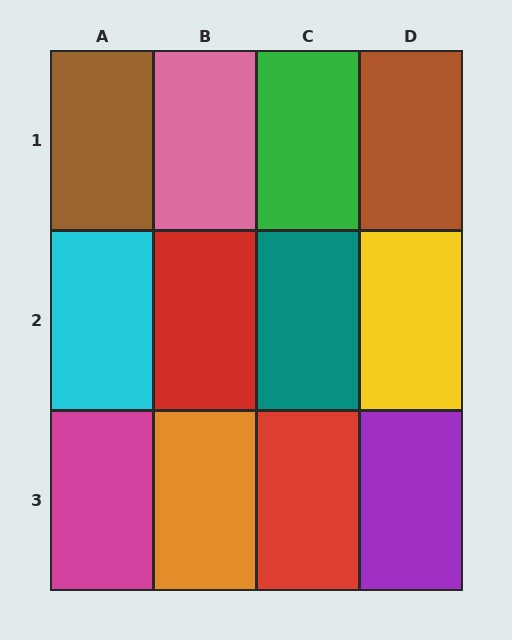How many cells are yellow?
1 cell is yellow.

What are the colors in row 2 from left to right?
Cyan, red, teal, yellow.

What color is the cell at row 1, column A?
Brown.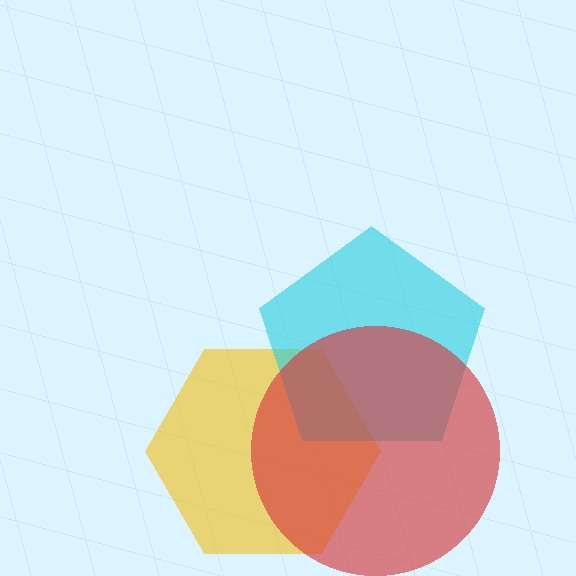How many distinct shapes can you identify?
There are 3 distinct shapes: a yellow hexagon, a cyan pentagon, a red circle.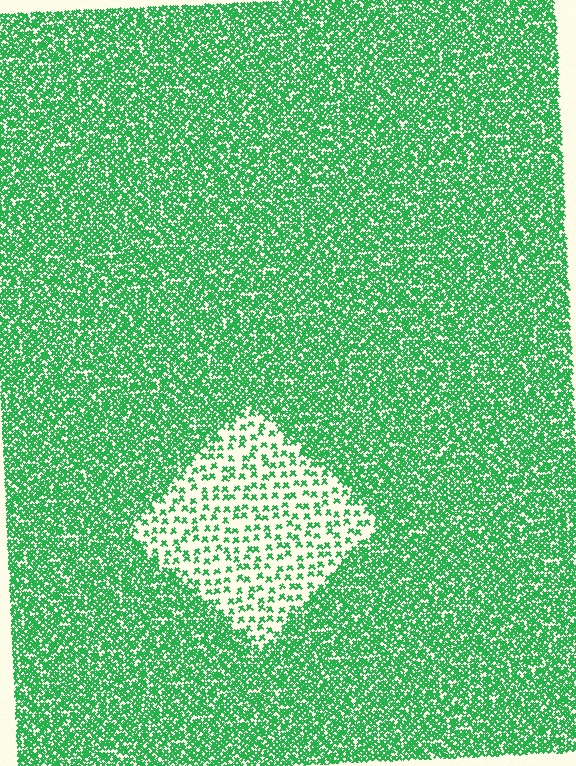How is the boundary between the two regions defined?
The boundary is defined by a change in element density (approximately 3.0x ratio). All elements are the same color, size, and shape.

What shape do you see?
I see a diamond.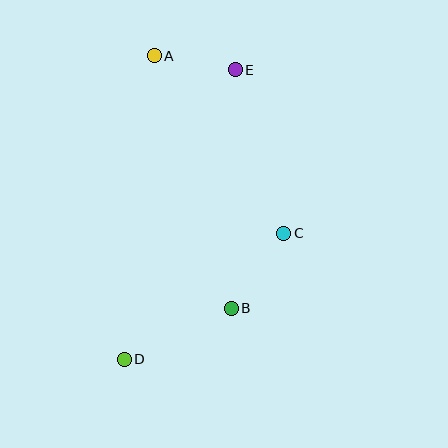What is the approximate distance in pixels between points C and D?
The distance between C and D is approximately 203 pixels.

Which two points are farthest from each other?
Points D and E are farthest from each other.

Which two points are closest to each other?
Points A and E are closest to each other.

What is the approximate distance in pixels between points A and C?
The distance between A and C is approximately 219 pixels.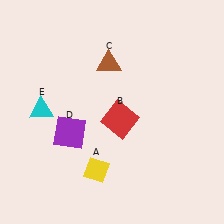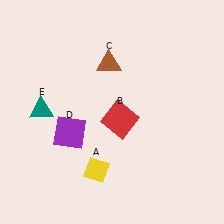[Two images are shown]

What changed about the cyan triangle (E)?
In Image 1, E is cyan. In Image 2, it changed to teal.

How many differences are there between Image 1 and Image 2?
There is 1 difference between the two images.